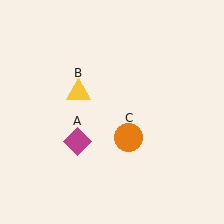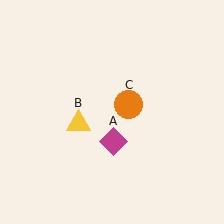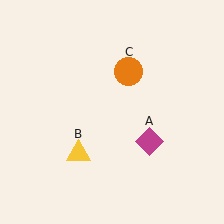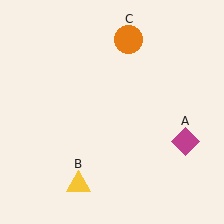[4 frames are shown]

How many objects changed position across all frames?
3 objects changed position: magenta diamond (object A), yellow triangle (object B), orange circle (object C).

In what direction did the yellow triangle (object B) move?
The yellow triangle (object B) moved down.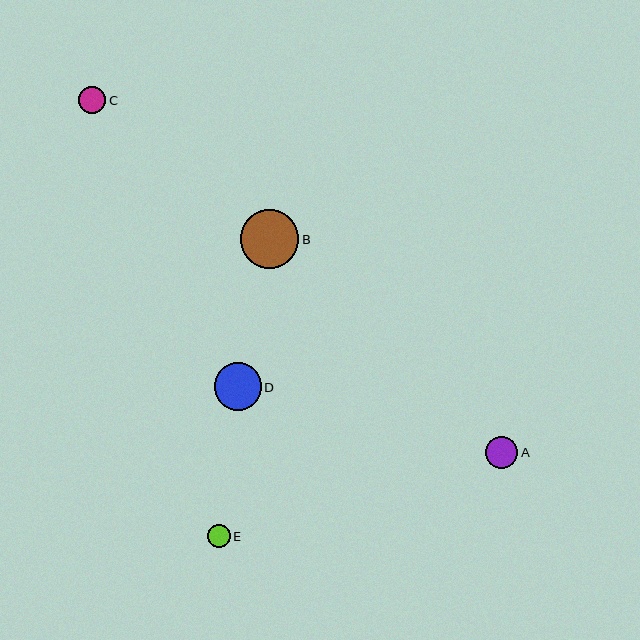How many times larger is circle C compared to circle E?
Circle C is approximately 1.2 times the size of circle E.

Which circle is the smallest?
Circle E is the smallest with a size of approximately 23 pixels.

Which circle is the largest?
Circle B is the largest with a size of approximately 58 pixels.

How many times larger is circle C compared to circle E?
Circle C is approximately 1.2 times the size of circle E.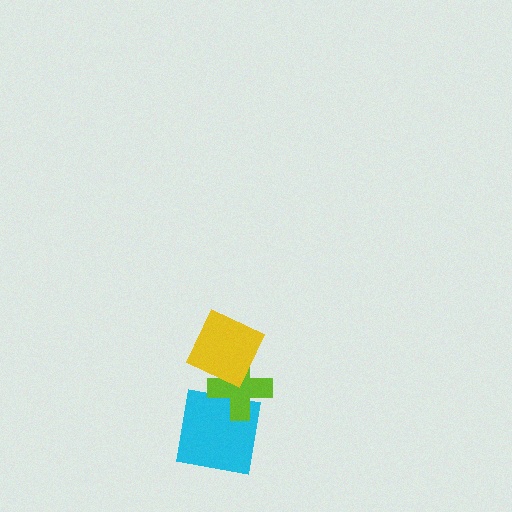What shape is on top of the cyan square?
The lime cross is on top of the cyan square.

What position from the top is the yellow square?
The yellow square is 1st from the top.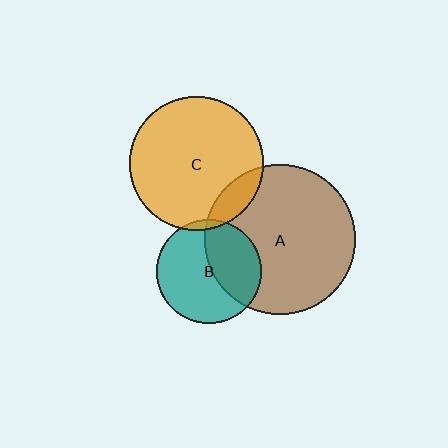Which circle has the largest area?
Circle A (brown).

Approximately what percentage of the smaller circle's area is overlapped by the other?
Approximately 10%.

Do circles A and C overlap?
Yes.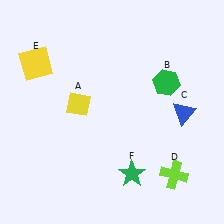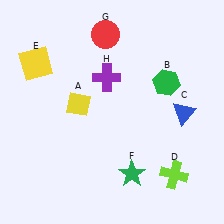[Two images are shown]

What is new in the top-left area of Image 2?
A red circle (G) was added in the top-left area of Image 2.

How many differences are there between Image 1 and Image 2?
There are 2 differences between the two images.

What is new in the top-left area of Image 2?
A purple cross (H) was added in the top-left area of Image 2.